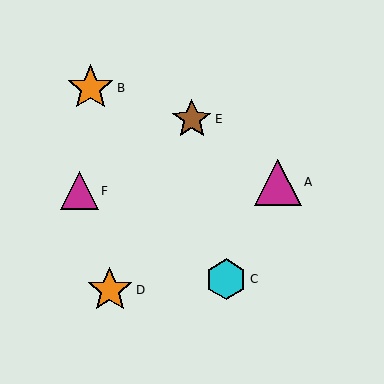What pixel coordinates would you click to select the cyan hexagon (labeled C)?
Click at (226, 279) to select the cyan hexagon C.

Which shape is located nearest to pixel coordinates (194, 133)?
The brown star (labeled E) at (192, 119) is nearest to that location.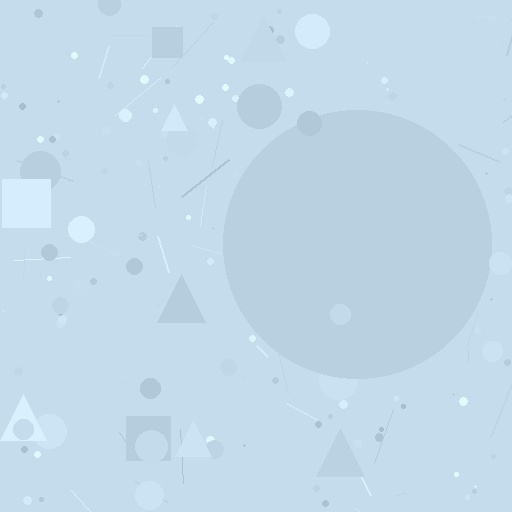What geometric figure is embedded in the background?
A circle is embedded in the background.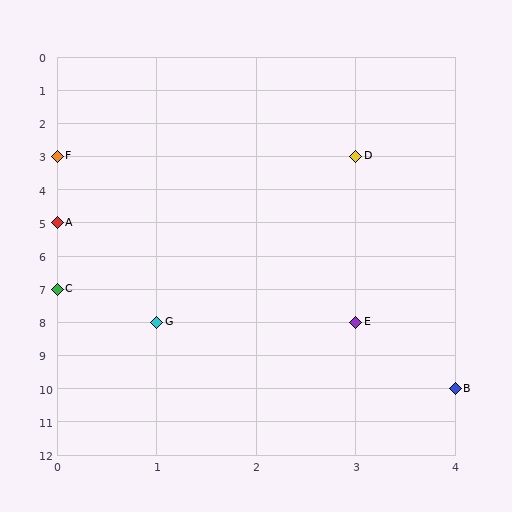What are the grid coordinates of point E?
Point E is at grid coordinates (3, 8).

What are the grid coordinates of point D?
Point D is at grid coordinates (3, 3).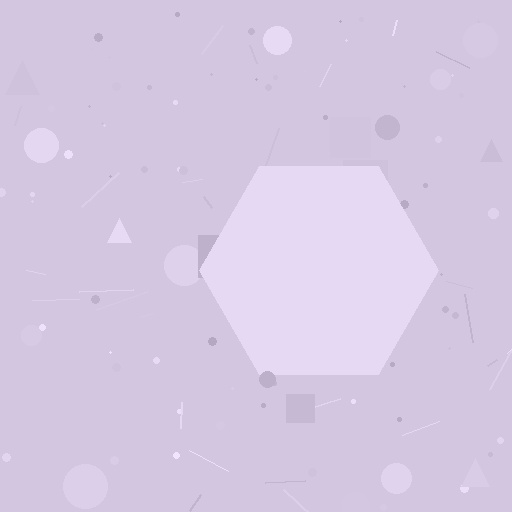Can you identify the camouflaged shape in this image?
The camouflaged shape is a hexagon.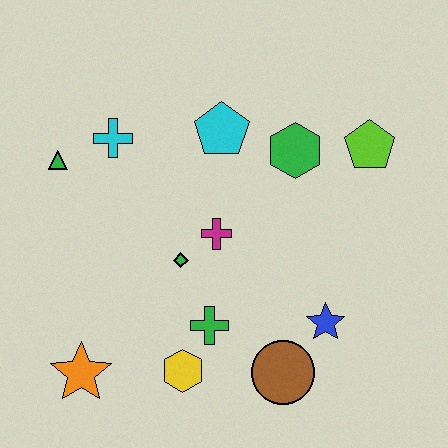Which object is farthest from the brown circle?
The green triangle is farthest from the brown circle.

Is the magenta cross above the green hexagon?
No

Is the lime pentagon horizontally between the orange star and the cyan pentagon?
No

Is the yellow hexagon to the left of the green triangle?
No